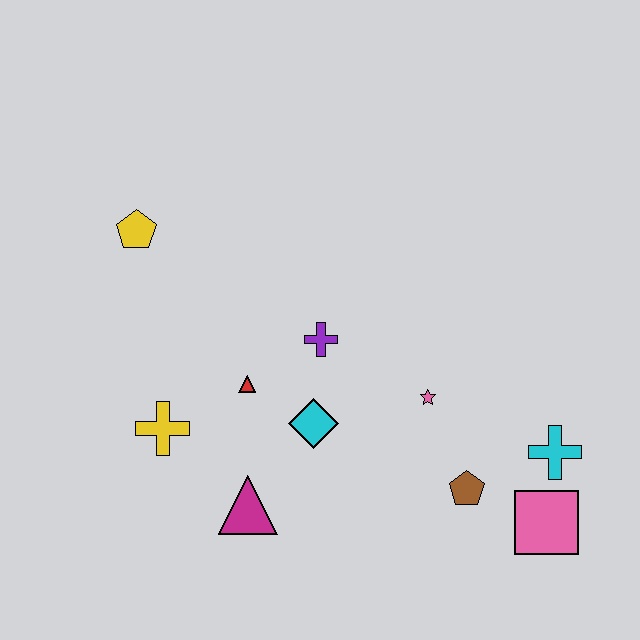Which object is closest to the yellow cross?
The red triangle is closest to the yellow cross.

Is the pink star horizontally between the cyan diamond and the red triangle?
No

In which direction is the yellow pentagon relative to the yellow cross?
The yellow pentagon is above the yellow cross.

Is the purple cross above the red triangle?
Yes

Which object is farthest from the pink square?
The yellow pentagon is farthest from the pink square.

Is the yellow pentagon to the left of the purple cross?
Yes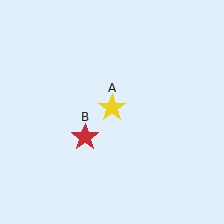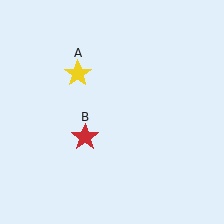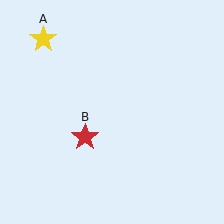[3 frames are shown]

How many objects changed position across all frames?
1 object changed position: yellow star (object A).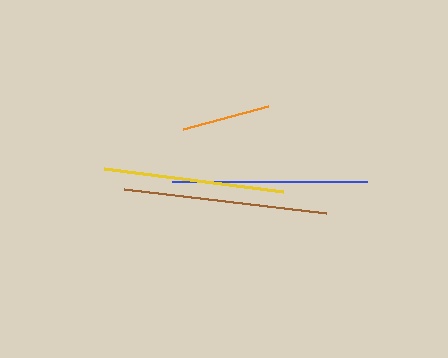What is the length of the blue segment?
The blue segment is approximately 195 pixels long.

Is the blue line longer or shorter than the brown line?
The brown line is longer than the blue line.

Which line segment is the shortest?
The orange line is the shortest at approximately 88 pixels.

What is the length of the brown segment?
The brown segment is approximately 203 pixels long.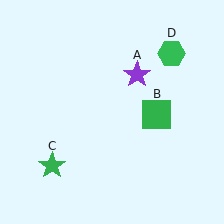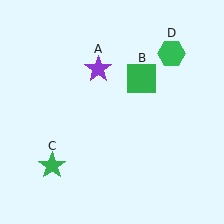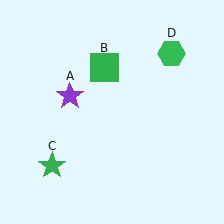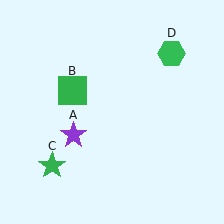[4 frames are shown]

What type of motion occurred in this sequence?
The purple star (object A), green square (object B) rotated counterclockwise around the center of the scene.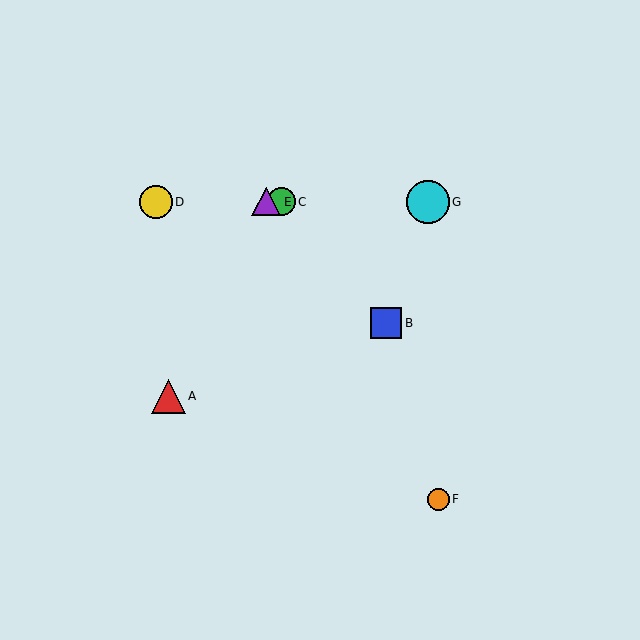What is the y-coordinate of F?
Object F is at y≈499.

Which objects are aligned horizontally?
Objects C, D, E, G are aligned horizontally.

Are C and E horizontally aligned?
Yes, both are at y≈202.